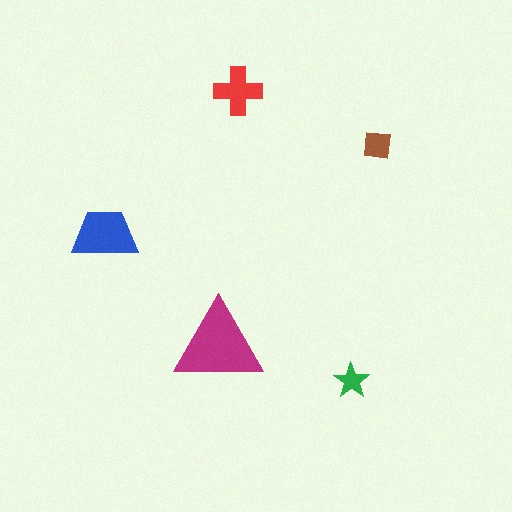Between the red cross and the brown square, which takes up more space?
The red cross.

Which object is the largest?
The magenta triangle.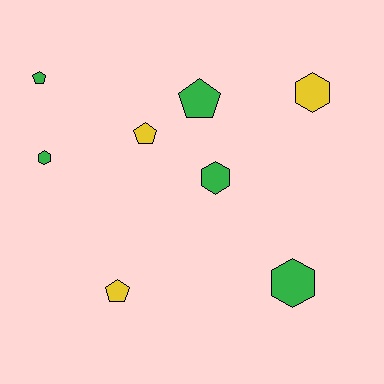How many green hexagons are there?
There are 3 green hexagons.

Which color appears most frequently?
Green, with 5 objects.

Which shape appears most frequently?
Pentagon, with 4 objects.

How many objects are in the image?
There are 8 objects.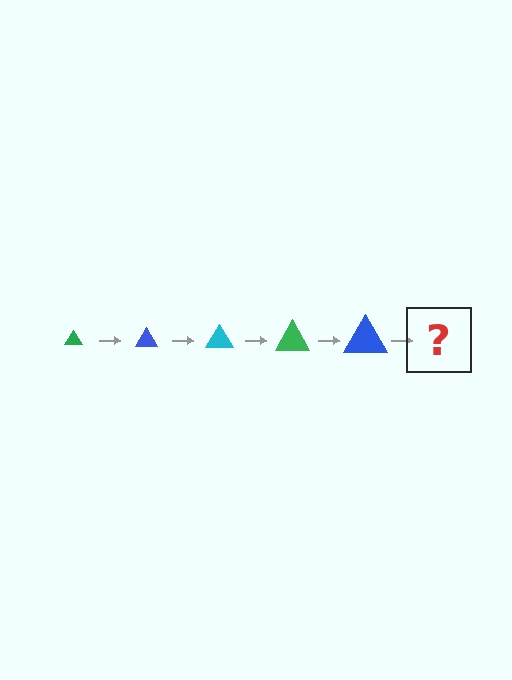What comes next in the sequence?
The next element should be a cyan triangle, larger than the previous one.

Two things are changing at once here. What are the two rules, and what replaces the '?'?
The two rules are that the triangle grows larger each step and the color cycles through green, blue, and cyan. The '?' should be a cyan triangle, larger than the previous one.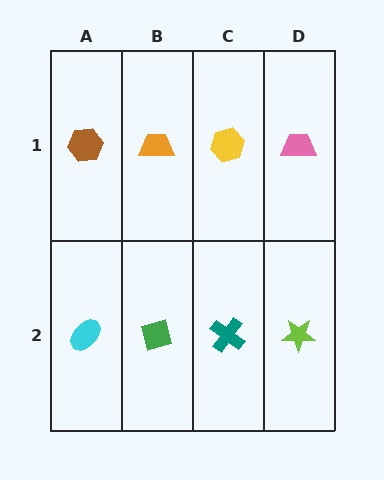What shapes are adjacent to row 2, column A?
A brown hexagon (row 1, column A), a green square (row 2, column B).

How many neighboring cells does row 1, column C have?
3.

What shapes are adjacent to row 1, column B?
A green square (row 2, column B), a brown hexagon (row 1, column A), a yellow hexagon (row 1, column C).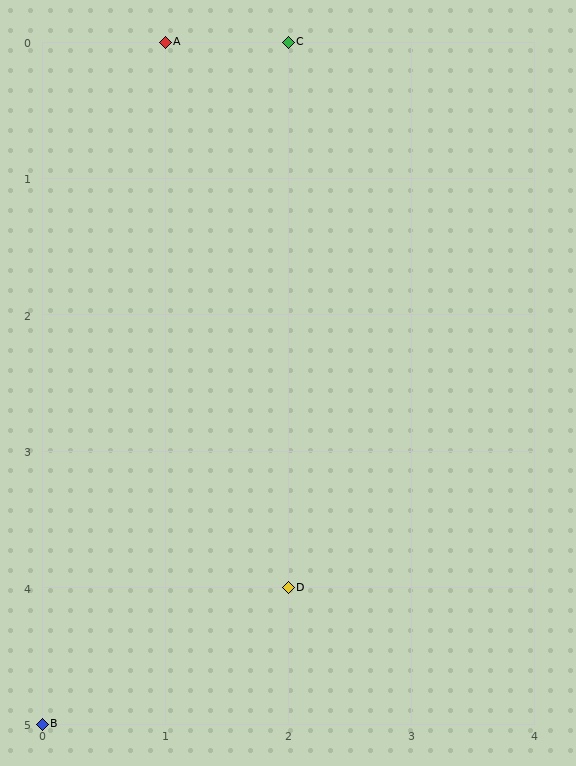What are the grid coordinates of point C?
Point C is at grid coordinates (2, 0).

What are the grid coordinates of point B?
Point B is at grid coordinates (0, 5).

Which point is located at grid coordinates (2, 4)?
Point D is at (2, 4).